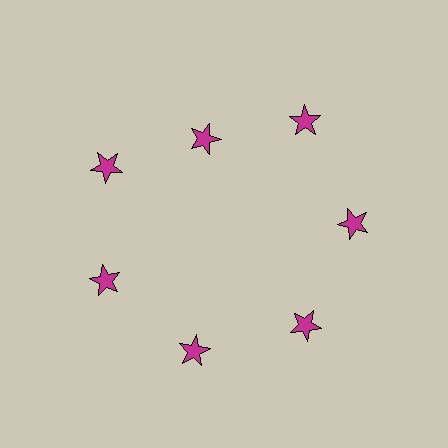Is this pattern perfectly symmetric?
No. The 7 magenta stars are arranged in a ring, but one element near the 12 o'clock position is pulled inward toward the center, breaking the 7-fold rotational symmetry.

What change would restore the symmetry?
The symmetry would be restored by moving it outward, back onto the ring so that all 7 stars sit at equal angles and equal distance from the center.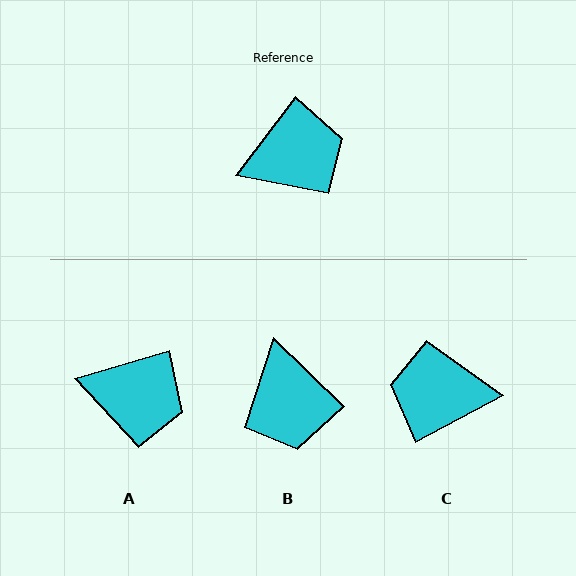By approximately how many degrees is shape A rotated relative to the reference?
Approximately 37 degrees clockwise.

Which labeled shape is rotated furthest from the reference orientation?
C, about 155 degrees away.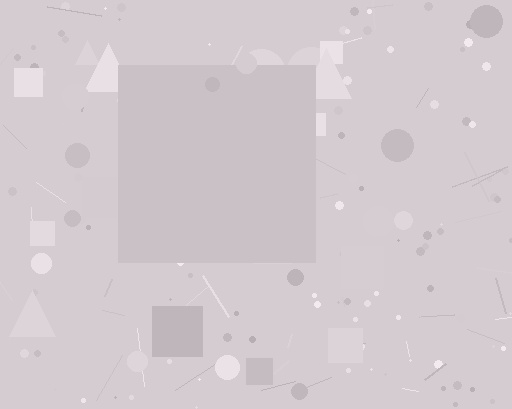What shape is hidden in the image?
A square is hidden in the image.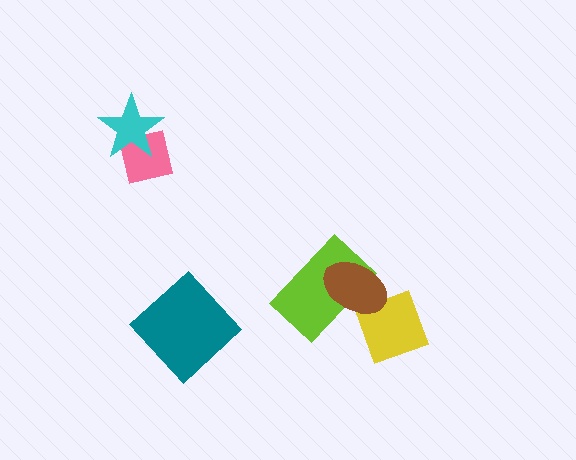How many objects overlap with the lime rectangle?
1 object overlaps with the lime rectangle.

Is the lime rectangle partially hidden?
Yes, it is partially covered by another shape.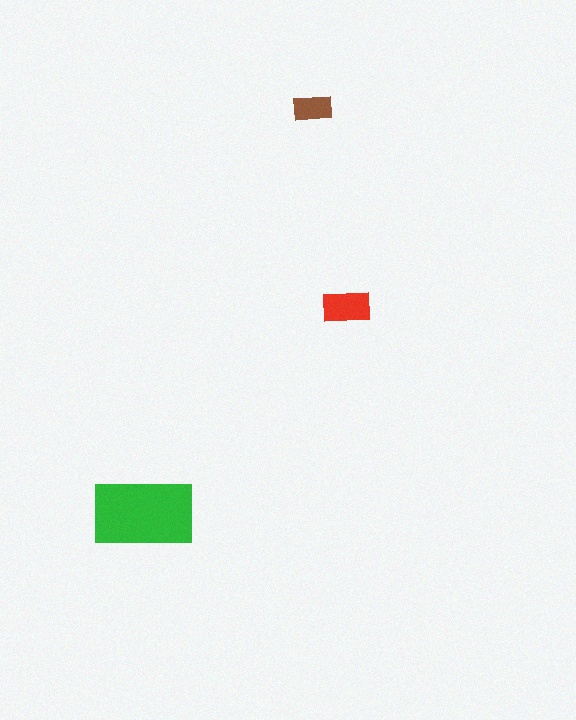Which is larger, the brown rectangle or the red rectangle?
The red one.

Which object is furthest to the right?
The red rectangle is rightmost.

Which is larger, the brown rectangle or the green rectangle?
The green one.